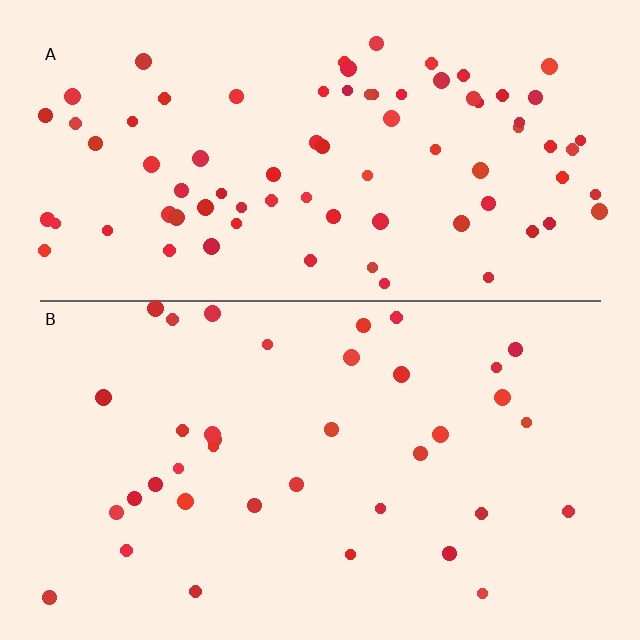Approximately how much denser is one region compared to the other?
Approximately 2.1× — region A over region B.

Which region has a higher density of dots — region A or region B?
A (the top).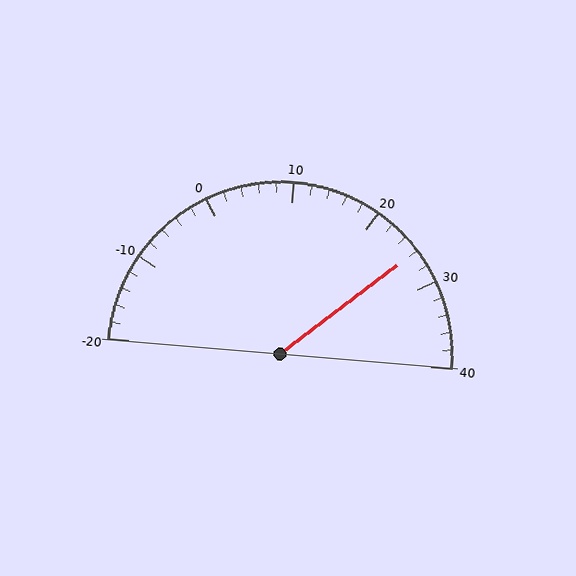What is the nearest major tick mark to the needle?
The nearest major tick mark is 30.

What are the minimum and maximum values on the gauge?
The gauge ranges from -20 to 40.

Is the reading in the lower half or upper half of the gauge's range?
The reading is in the upper half of the range (-20 to 40).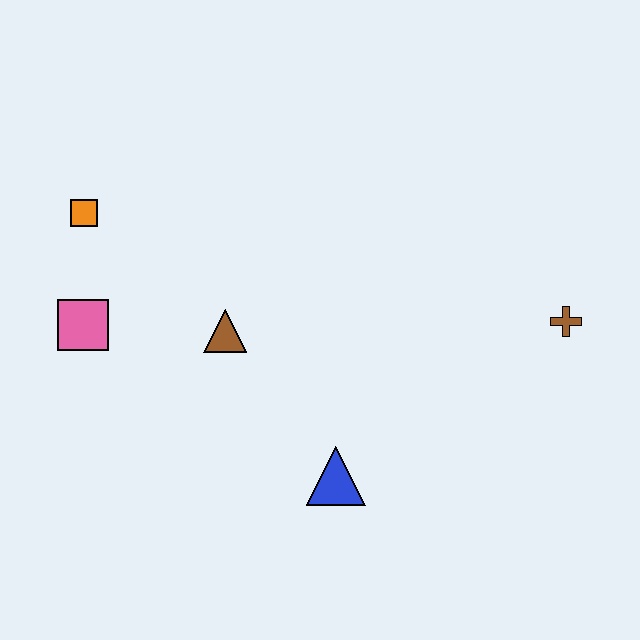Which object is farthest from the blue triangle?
The orange square is farthest from the blue triangle.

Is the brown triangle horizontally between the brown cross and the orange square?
Yes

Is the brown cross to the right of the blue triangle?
Yes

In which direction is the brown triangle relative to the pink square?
The brown triangle is to the right of the pink square.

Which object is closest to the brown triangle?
The pink square is closest to the brown triangle.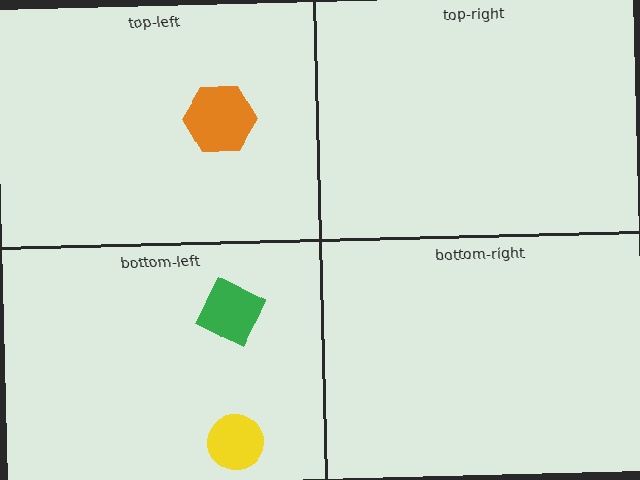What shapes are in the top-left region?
The orange hexagon.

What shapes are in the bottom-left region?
The green diamond, the yellow circle.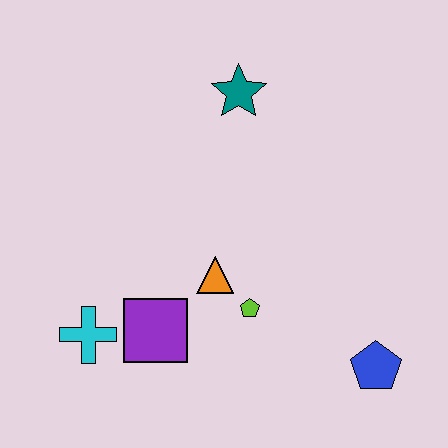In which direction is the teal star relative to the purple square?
The teal star is above the purple square.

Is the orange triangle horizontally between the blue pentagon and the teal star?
No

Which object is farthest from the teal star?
The blue pentagon is farthest from the teal star.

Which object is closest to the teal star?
The orange triangle is closest to the teal star.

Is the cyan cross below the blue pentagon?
No